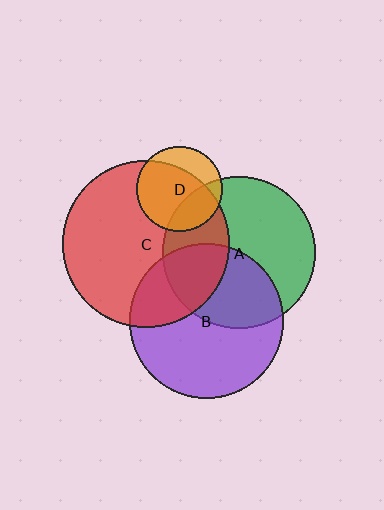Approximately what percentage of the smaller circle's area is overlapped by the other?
Approximately 40%.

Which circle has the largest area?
Circle C (red).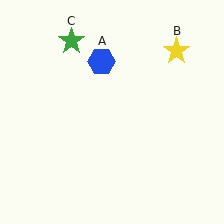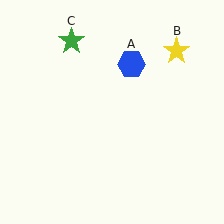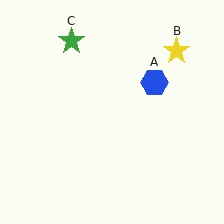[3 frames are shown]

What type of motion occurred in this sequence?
The blue hexagon (object A) rotated clockwise around the center of the scene.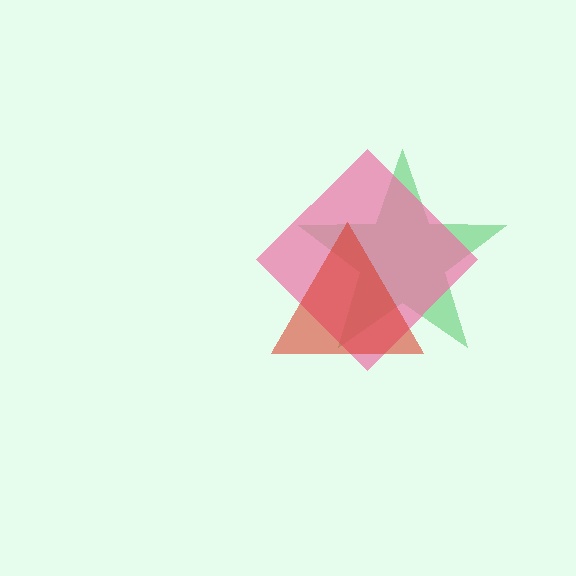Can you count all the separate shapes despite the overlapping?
Yes, there are 3 separate shapes.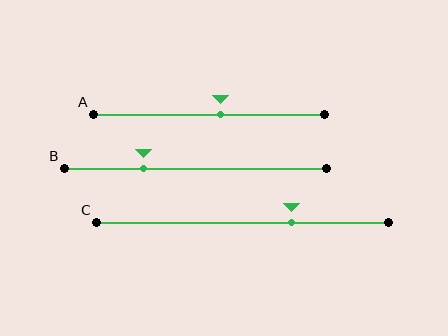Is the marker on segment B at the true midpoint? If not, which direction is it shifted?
No, the marker on segment B is shifted to the left by about 20% of the segment length.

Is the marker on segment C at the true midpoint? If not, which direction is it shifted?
No, the marker on segment C is shifted to the right by about 17% of the segment length.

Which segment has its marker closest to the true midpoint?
Segment A has its marker closest to the true midpoint.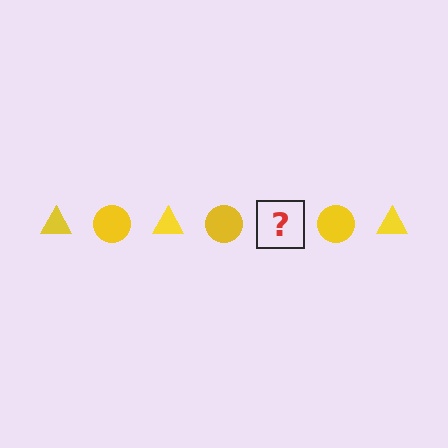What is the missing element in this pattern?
The missing element is a yellow triangle.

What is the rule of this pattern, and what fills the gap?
The rule is that the pattern cycles through triangle, circle shapes in yellow. The gap should be filled with a yellow triangle.